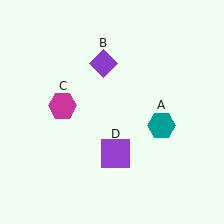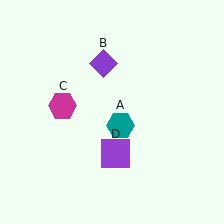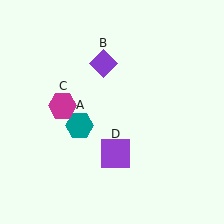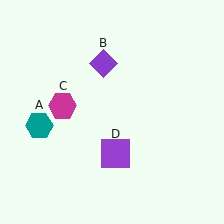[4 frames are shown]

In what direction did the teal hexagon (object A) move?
The teal hexagon (object A) moved left.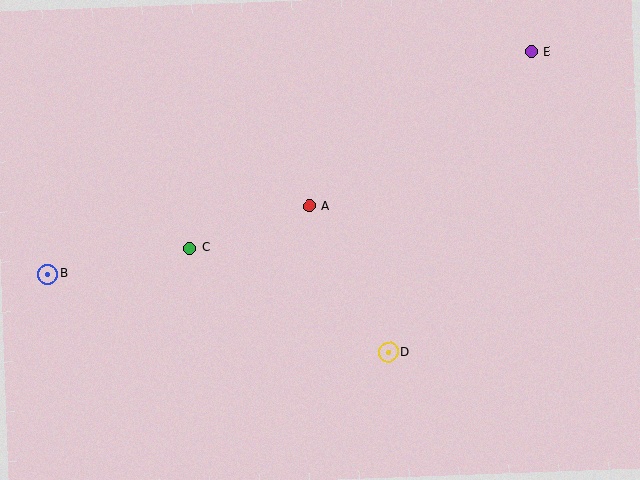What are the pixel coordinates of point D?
Point D is at (388, 352).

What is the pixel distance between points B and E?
The distance between B and E is 532 pixels.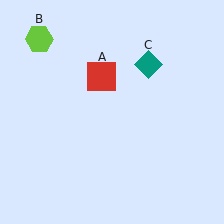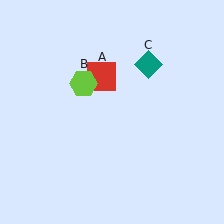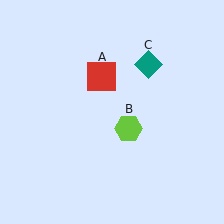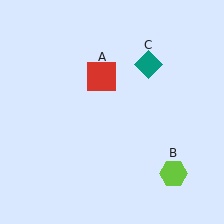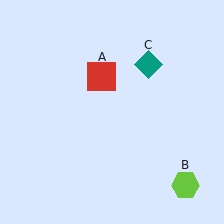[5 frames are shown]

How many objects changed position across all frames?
1 object changed position: lime hexagon (object B).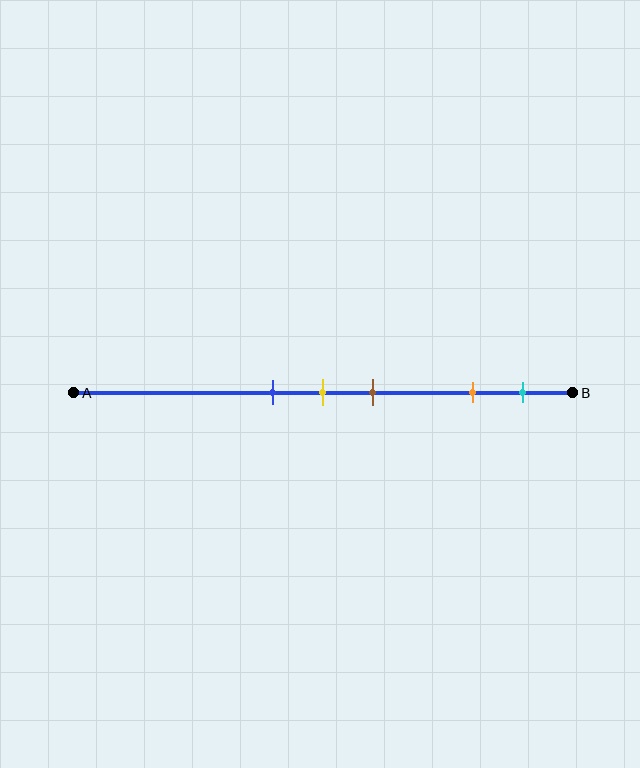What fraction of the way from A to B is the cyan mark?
The cyan mark is approximately 90% (0.9) of the way from A to B.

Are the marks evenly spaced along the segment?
No, the marks are not evenly spaced.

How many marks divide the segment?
There are 5 marks dividing the segment.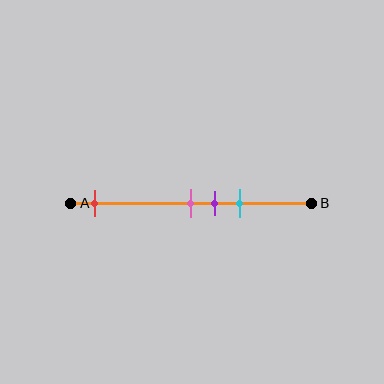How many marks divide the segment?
There are 4 marks dividing the segment.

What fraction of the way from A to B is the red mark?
The red mark is approximately 10% (0.1) of the way from A to B.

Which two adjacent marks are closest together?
The pink and purple marks are the closest adjacent pair.